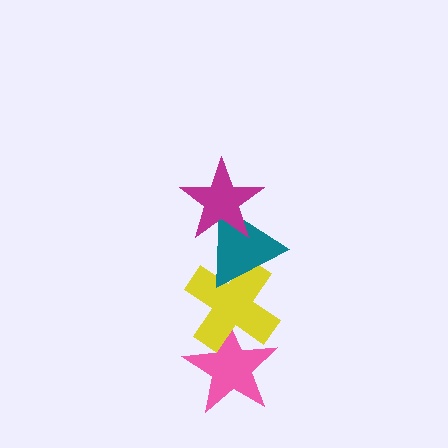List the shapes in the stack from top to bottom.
From top to bottom: the magenta star, the teal triangle, the yellow cross, the pink star.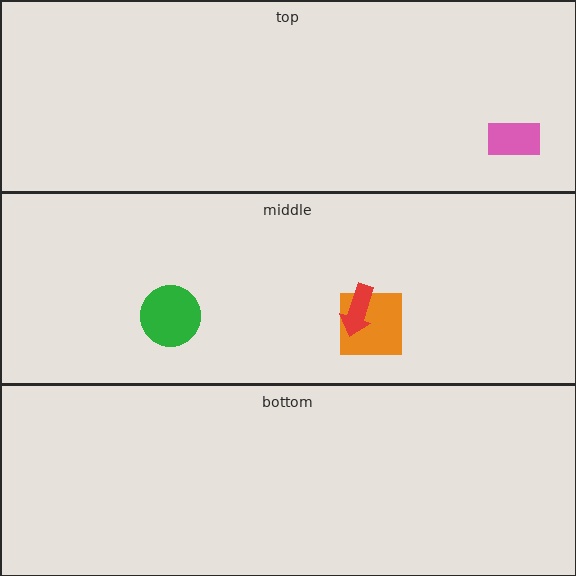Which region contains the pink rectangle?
The top region.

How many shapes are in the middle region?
3.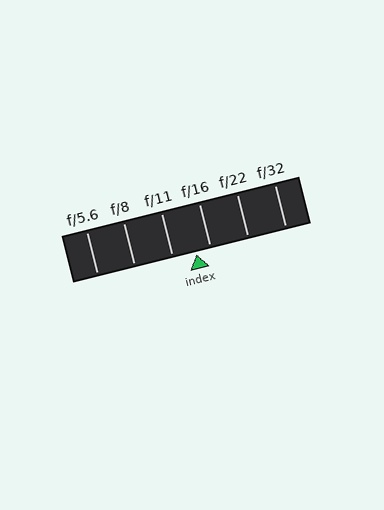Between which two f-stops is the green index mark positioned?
The index mark is between f/11 and f/16.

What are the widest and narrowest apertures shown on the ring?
The widest aperture shown is f/5.6 and the narrowest is f/32.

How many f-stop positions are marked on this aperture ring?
There are 6 f-stop positions marked.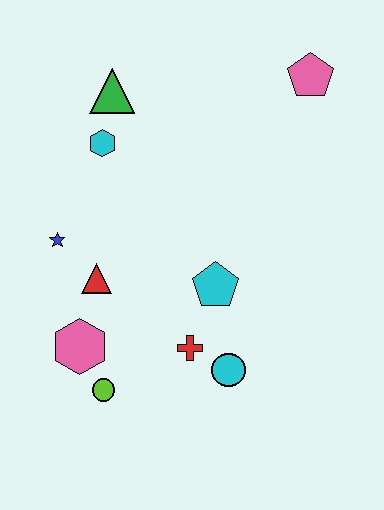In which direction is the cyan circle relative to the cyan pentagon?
The cyan circle is below the cyan pentagon.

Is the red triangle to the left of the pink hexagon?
No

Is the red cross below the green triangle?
Yes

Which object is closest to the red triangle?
The blue star is closest to the red triangle.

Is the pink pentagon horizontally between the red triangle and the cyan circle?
No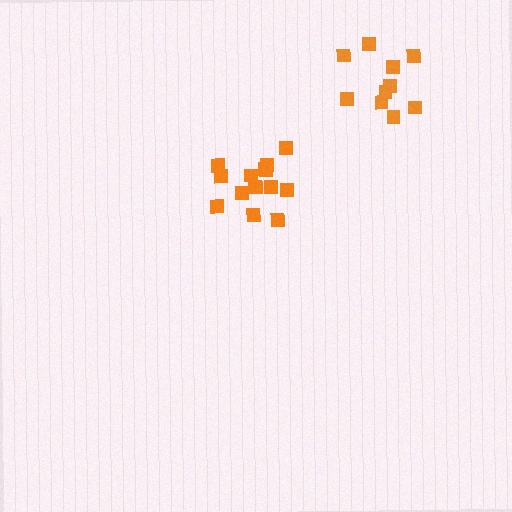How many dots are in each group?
Group 1: 10 dots, Group 2: 15 dots (25 total).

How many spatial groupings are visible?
There are 2 spatial groupings.